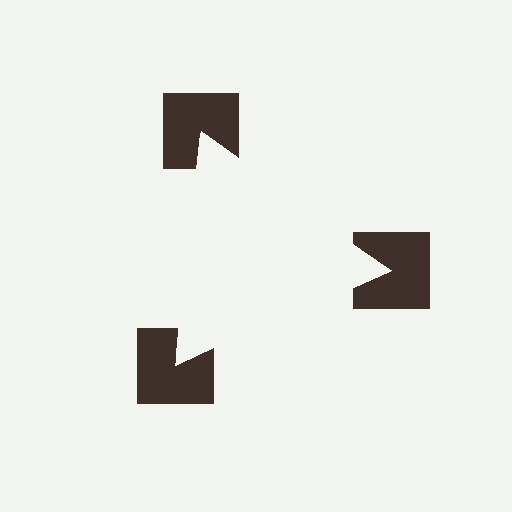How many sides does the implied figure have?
3 sides.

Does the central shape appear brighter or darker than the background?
It typically appears slightly brighter than the background, even though no actual brightness change is drawn.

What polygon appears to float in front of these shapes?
An illusory triangle — its edges are inferred from the aligned wedge cuts in the notched squares, not physically drawn.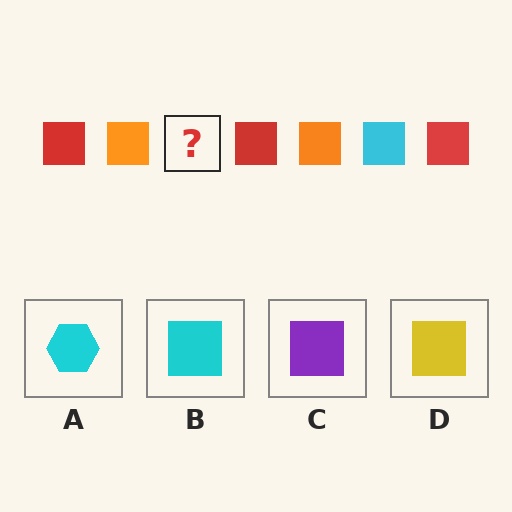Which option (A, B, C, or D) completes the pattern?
B.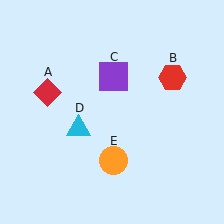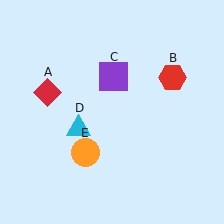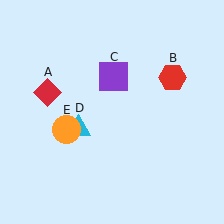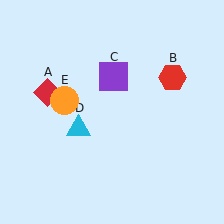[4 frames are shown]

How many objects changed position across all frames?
1 object changed position: orange circle (object E).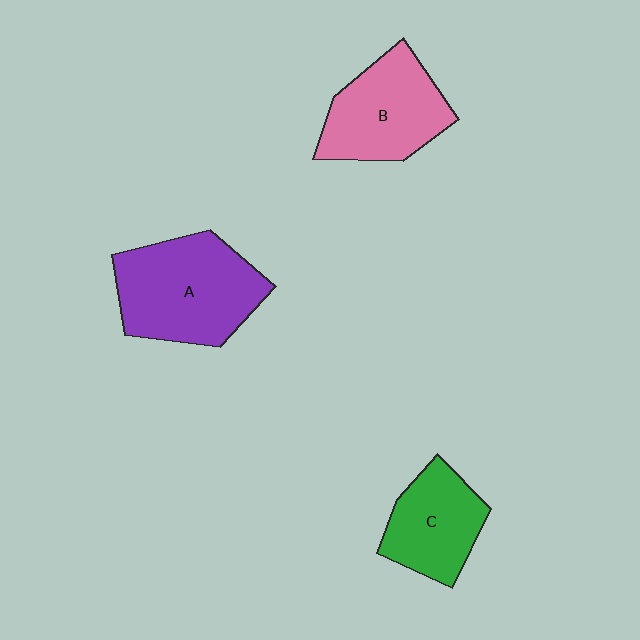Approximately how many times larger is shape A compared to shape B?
Approximately 1.3 times.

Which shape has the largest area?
Shape A (purple).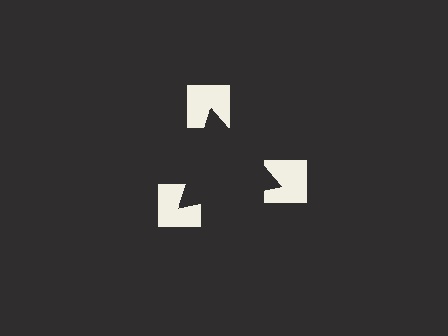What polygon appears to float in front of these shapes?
An illusory triangle — its edges are inferred from the aligned wedge cuts in the notched squares, not physically drawn.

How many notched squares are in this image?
There are 3 — one at each vertex of the illusory triangle.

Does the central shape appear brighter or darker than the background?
It typically appears slightly darker than the background, even though no actual brightness change is drawn.